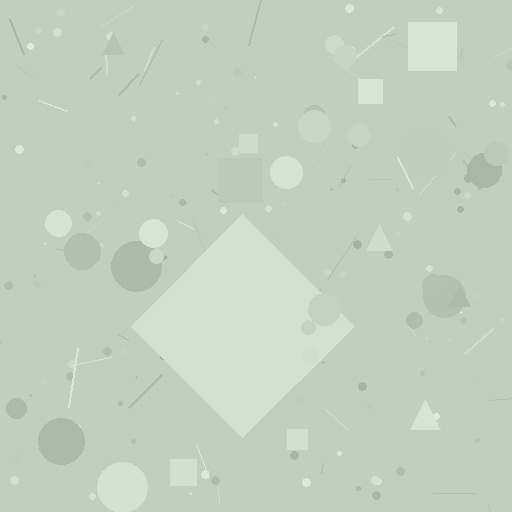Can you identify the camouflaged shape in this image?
The camouflaged shape is a diamond.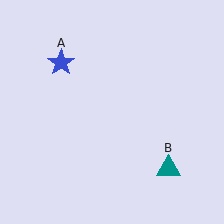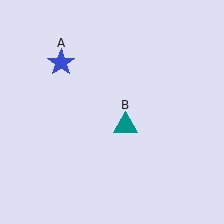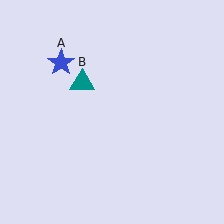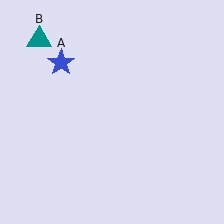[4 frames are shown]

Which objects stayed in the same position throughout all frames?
Blue star (object A) remained stationary.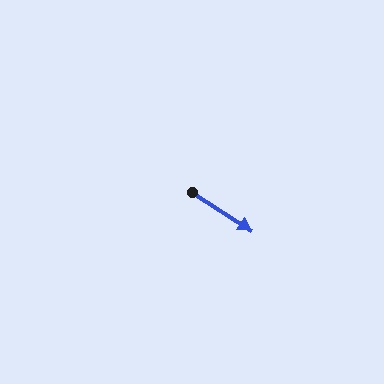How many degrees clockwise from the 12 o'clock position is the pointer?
Approximately 123 degrees.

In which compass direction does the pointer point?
Southeast.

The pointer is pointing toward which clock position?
Roughly 4 o'clock.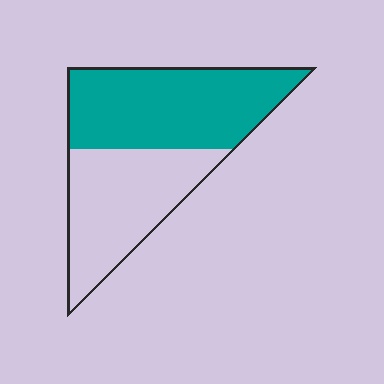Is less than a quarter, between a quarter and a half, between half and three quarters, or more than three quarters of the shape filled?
Between half and three quarters.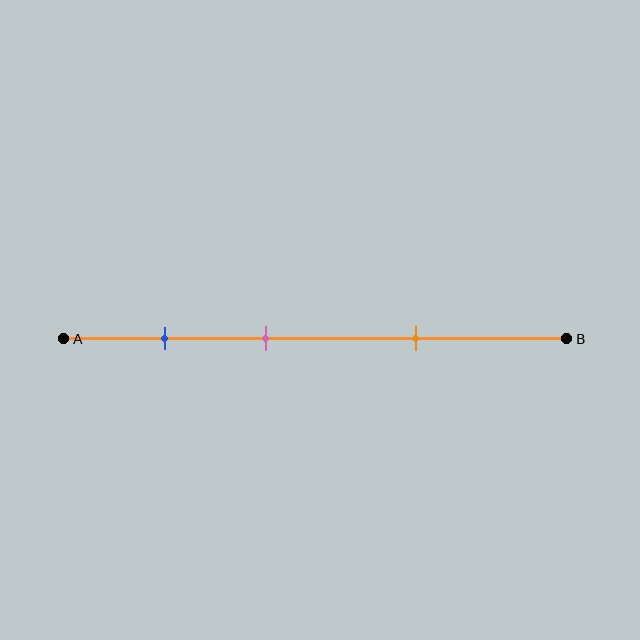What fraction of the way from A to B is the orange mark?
The orange mark is approximately 70% (0.7) of the way from A to B.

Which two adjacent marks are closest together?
The blue and pink marks are the closest adjacent pair.